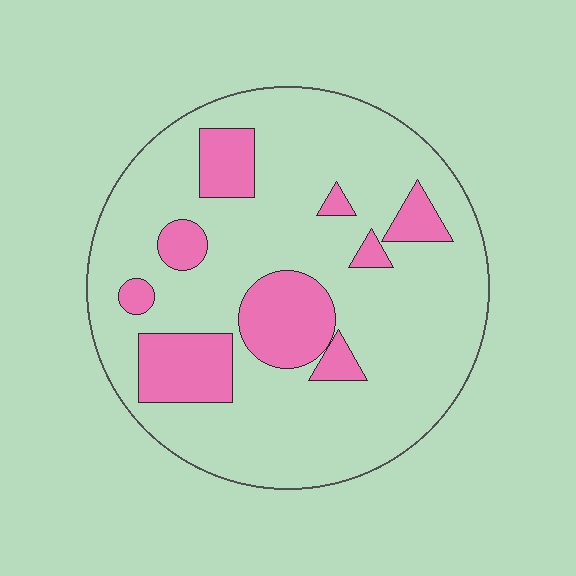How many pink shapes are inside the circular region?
9.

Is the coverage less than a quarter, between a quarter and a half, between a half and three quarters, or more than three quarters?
Less than a quarter.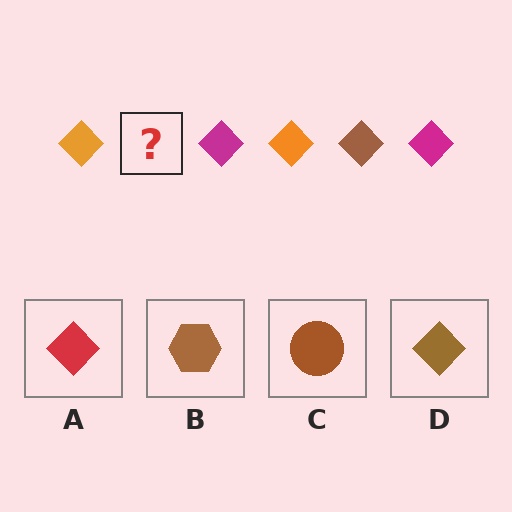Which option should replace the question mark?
Option D.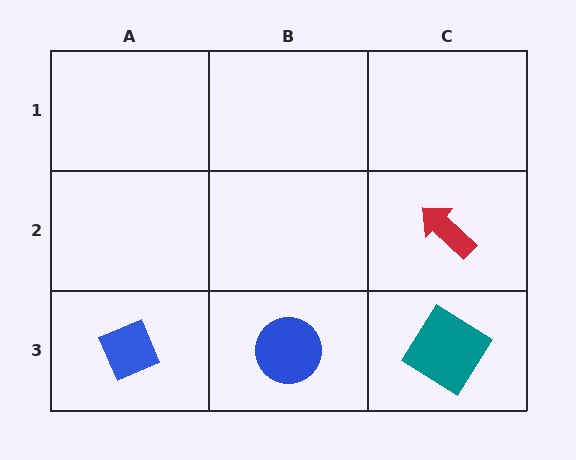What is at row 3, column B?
A blue circle.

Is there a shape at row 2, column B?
No, that cell is empty.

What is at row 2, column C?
A red arrow.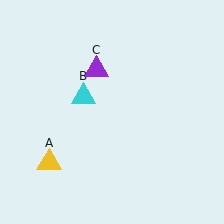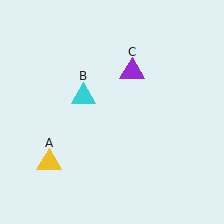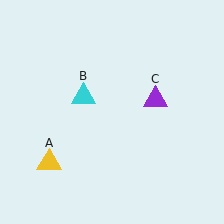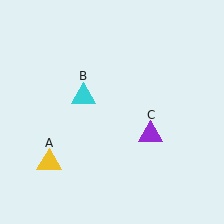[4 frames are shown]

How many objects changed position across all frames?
1 object changed position: purple triangle (object C).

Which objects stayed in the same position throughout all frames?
Yellow triangle (object A) and cyan triangle (object B) remained stationary.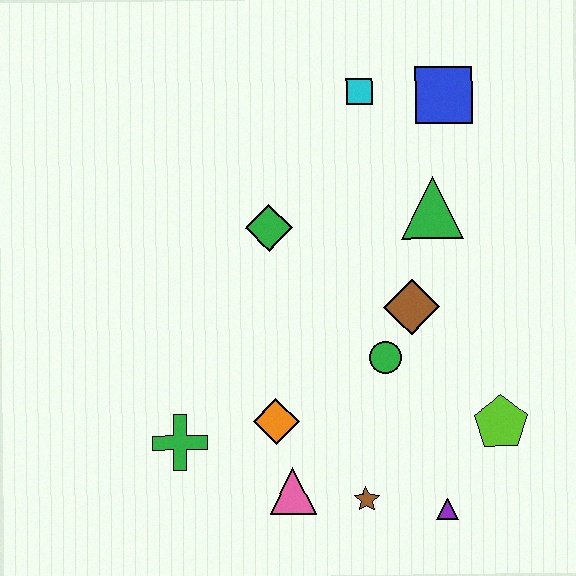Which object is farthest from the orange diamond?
The blue square is farthest from the orange diamond.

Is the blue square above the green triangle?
Yes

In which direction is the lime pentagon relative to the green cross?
The lime pentagon is to the right of the green cross.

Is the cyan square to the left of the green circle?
Yes